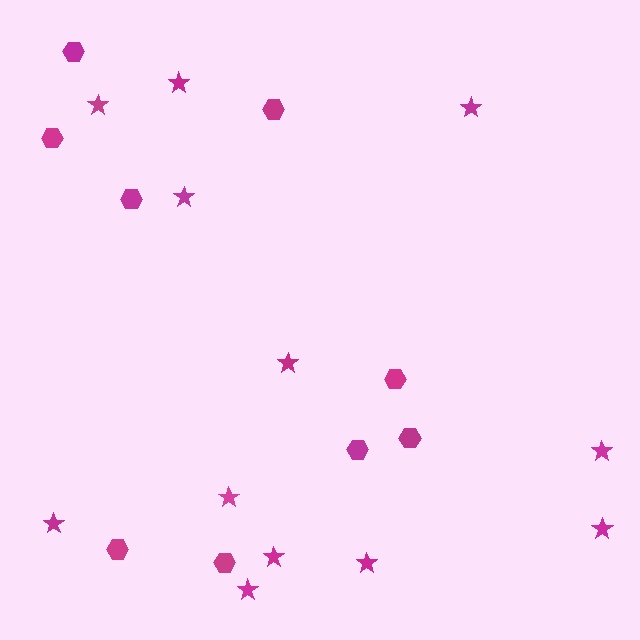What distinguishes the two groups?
There are 2 groups: one group of hexagons (9) and one group of stars (12).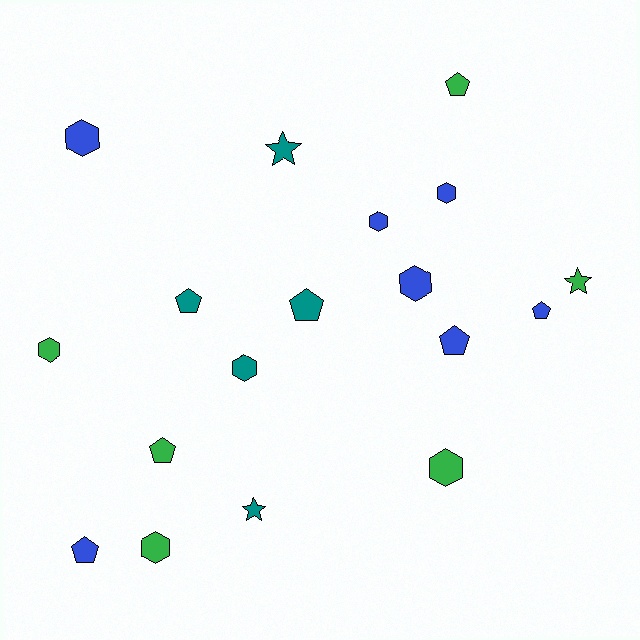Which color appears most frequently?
Blue, with 7 objects.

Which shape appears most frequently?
Hexagon, with 8 objects.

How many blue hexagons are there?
There are 4 blue hexagons.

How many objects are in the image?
There are 18 objects.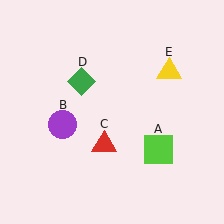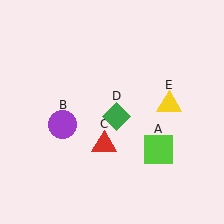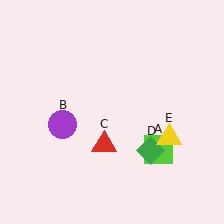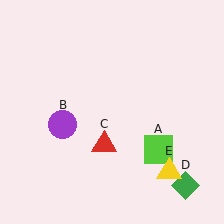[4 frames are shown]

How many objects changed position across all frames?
2 objects changed position: green diamond (object D), yellow triangle (object E).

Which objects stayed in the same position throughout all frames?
Lime square (object A) and purple circle (object B) and red triangle (object C) remained stationary.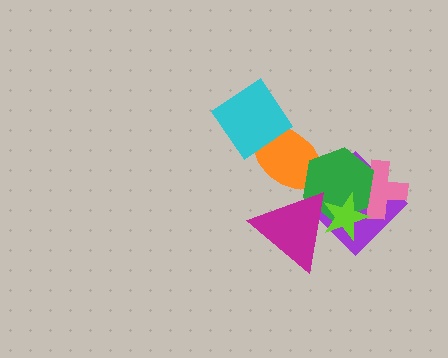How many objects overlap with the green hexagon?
5 objects overlap with the green hexagon.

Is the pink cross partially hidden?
Yes, it is partially covered by another shape.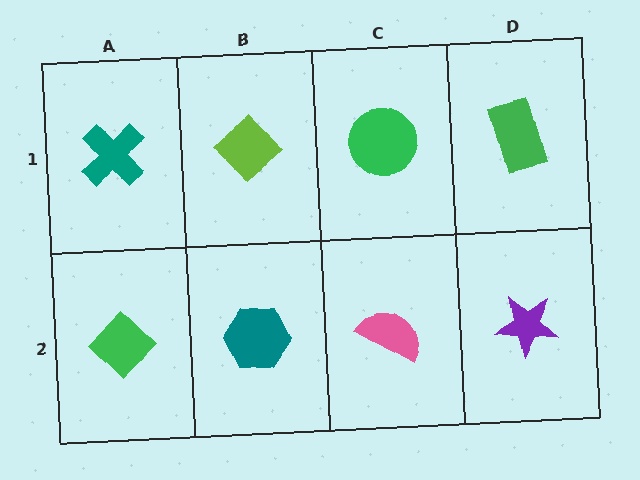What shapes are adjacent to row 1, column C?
A pink semicircle (row 2, column C), a lime diamond (row 1, column B), a green rectangle (row 1, column D).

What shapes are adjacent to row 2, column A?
A teal cross (row 1, column A), a teal hexagon (row 2, column B).